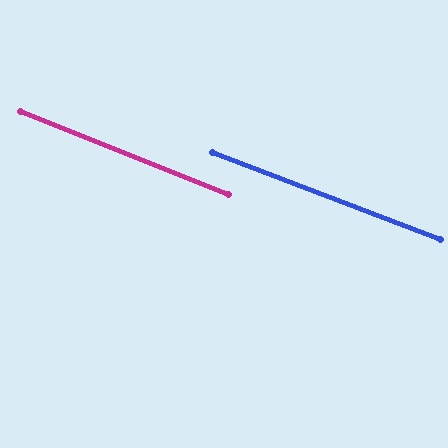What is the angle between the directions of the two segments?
Approximately 1 degree.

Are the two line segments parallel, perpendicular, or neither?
Parallel — their directions differ by only 0.8°.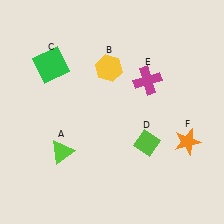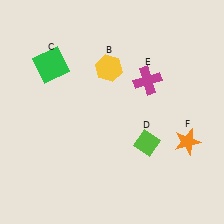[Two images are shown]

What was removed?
The lime triangle (A) was removed in Image 2.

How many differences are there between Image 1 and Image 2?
There is 1 difference between the two images.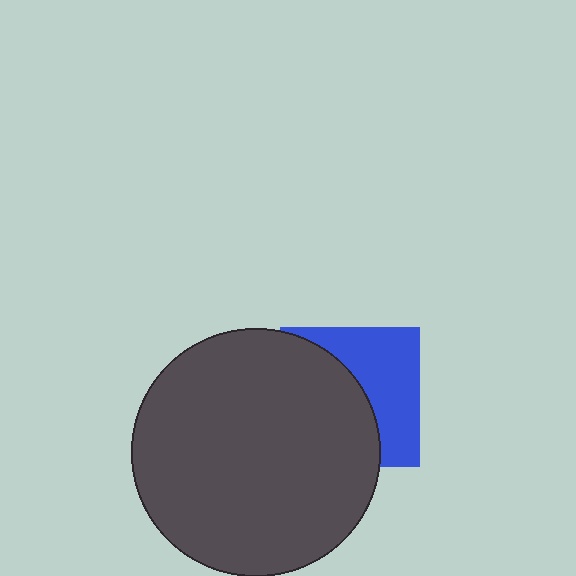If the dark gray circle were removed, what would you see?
You would see the complete blue square.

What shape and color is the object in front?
The object in front is a dark gray circle.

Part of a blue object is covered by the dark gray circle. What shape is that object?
It is a square.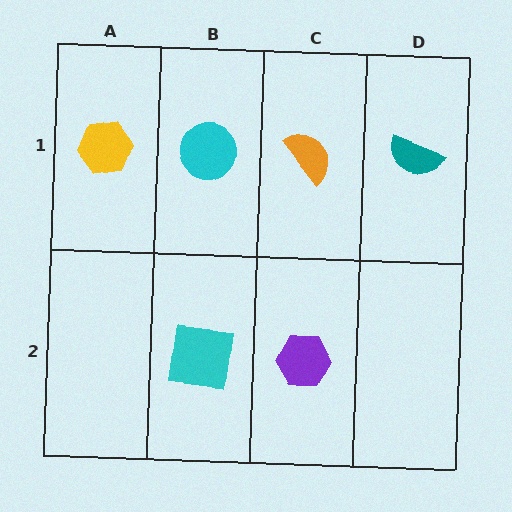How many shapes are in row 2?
2 shapes.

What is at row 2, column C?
A purple hexagon.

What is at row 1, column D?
A teal semicircle.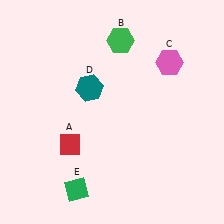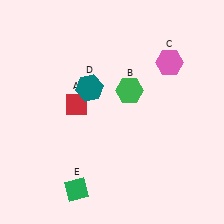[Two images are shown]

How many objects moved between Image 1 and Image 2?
2 objects moved between the two images.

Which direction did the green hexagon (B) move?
The green hexagon (B) moved down.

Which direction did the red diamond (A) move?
The red diamond (A) moved up.